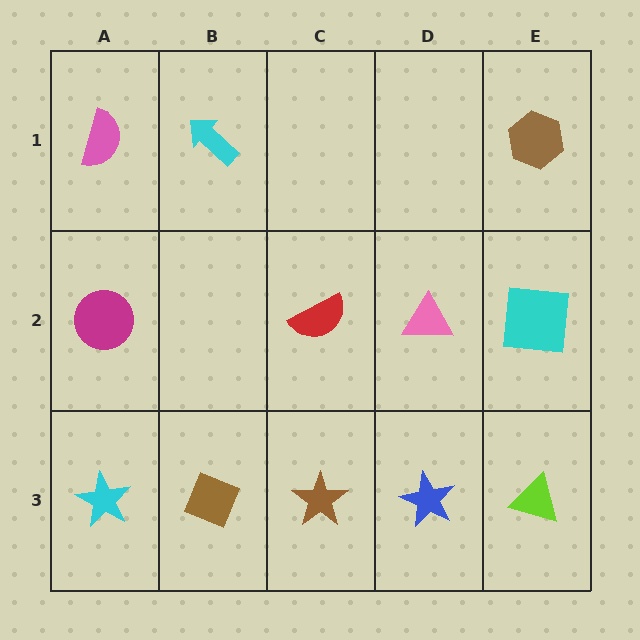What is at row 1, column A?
A pink semicircle.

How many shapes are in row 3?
5 shapes.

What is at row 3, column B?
A brown diamond.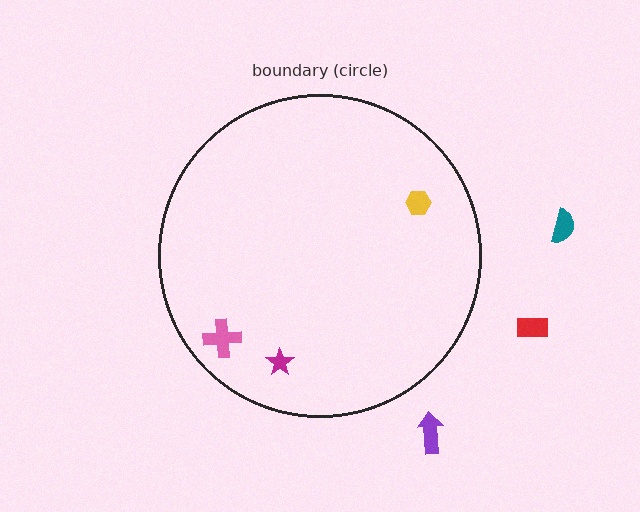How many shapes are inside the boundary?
3 inside, 3 outside.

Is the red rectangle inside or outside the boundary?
Outside.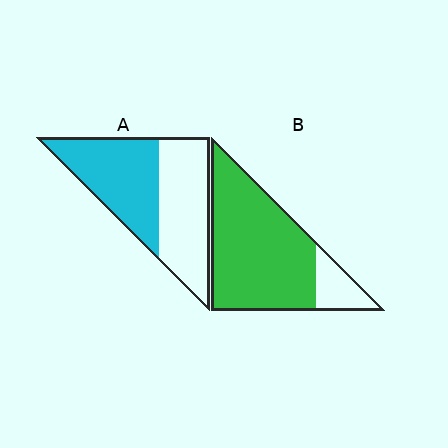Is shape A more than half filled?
Roughly half.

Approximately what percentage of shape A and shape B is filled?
A is approximately 50% and B is approximately 85%.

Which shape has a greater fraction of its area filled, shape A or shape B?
Shape B.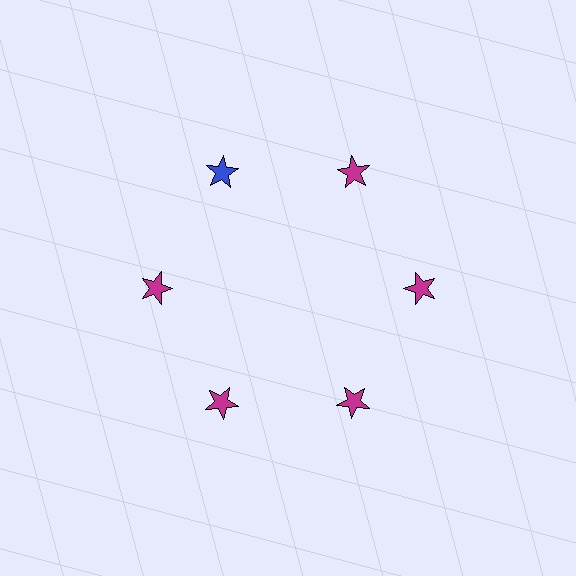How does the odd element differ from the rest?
It has a different color: blue instead of magenta.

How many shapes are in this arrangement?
There are 6 shapes arranged in a ring pattern.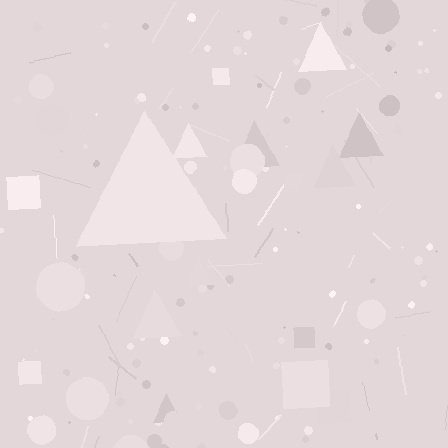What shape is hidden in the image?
A triangle is hidden in the image.